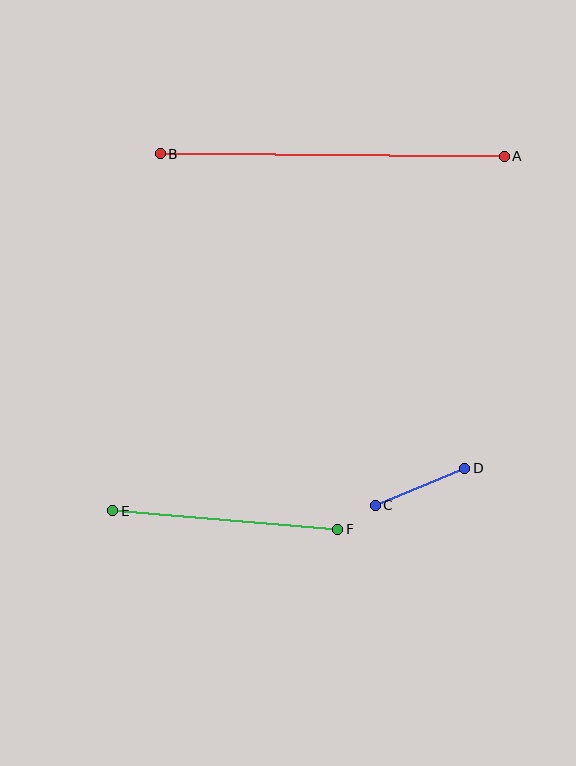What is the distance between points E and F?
The distance is approximately 226 pixels.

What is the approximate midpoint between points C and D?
The midpoint is at approximately (420, 487) pixels.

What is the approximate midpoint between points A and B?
The midpoint is at approximately (332, 155) pixels.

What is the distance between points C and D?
The distance is approximately 96 pixels.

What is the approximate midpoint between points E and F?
The midpoint is at approximately (225, 520) pixels.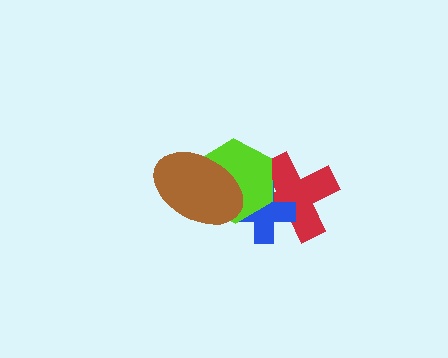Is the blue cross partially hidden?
Yes, it is partially covered by another shape.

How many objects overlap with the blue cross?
3 objects overlap with the blue cross.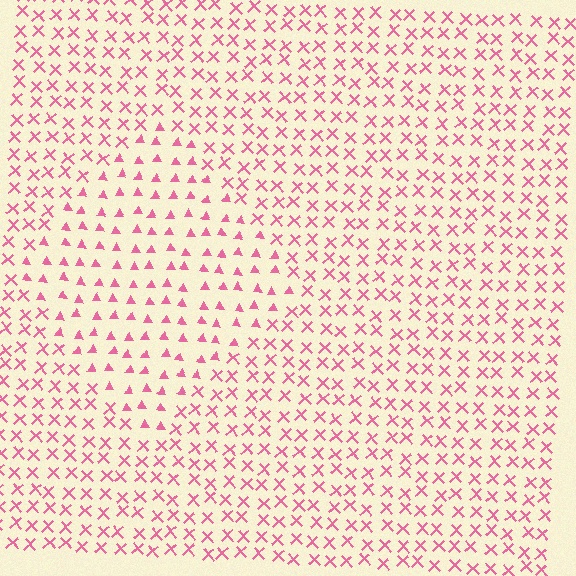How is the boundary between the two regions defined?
The boundary is defined by a change in element shape: triangles inside vs. X marks outside. All elements share the same color and spacing.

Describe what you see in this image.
The image is filled with small pink elements arranged in a uniform grid. A diamond-shaped region contains triangles, while the surrounding area contains X marks. The boundary is defined purely by the change in element shape.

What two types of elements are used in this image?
The image uses triangles inside the diamond region and X marks outside it.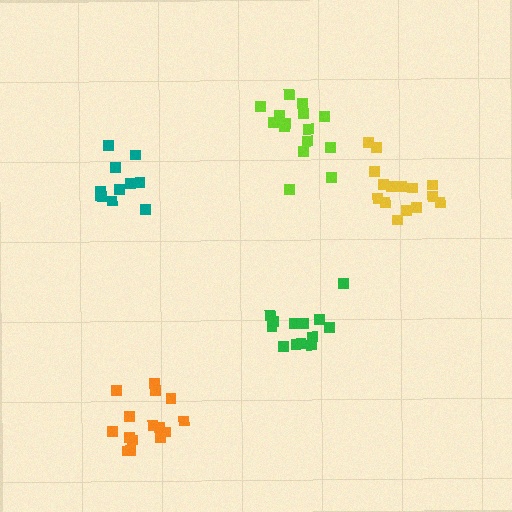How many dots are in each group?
Group 1: 15 dots, Group 2: 12 dots, Group 3: 13 dots, Group 4: 15 dots, Group 5: 15 dots (70 total).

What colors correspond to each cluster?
The clusters are colored: lime, teal, green, orange, yellow.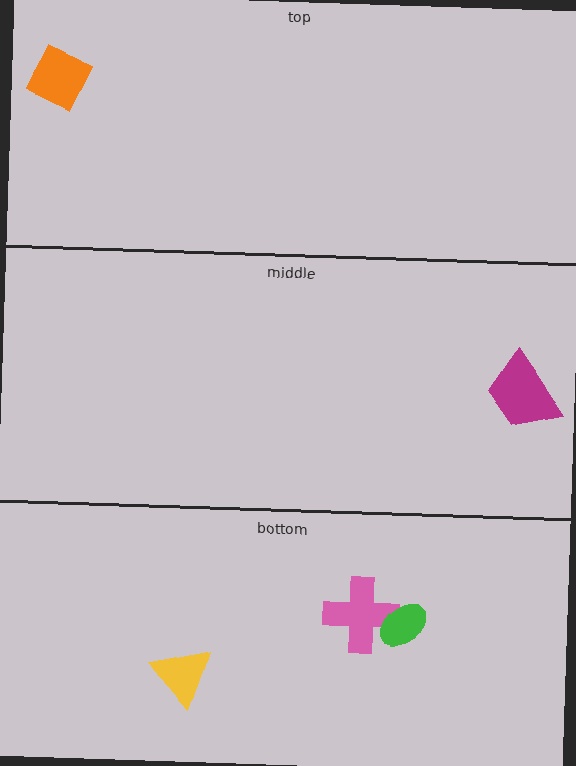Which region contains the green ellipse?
The bottom region.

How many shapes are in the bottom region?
3.